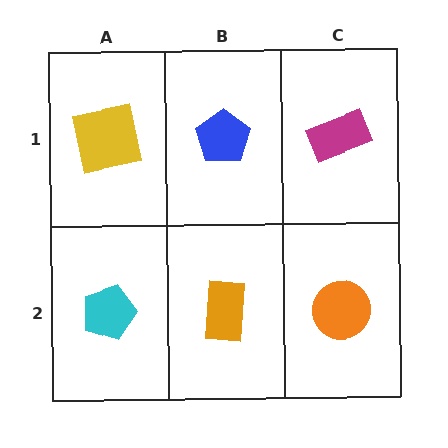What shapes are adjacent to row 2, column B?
A blue pentagon (row 1, column B), a cyan pentagon (row 2, column A), an orange circle (row 2, column C).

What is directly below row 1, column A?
A cyan pentagon.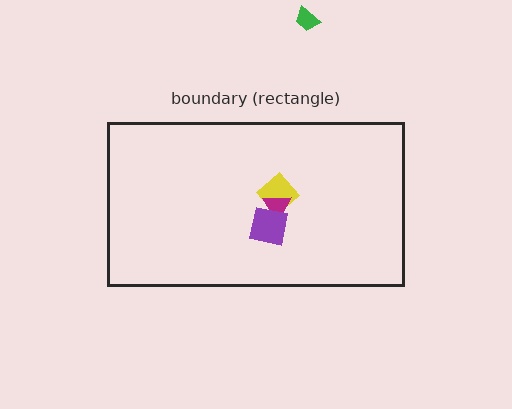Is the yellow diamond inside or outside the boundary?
Inside.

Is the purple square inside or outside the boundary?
Inside.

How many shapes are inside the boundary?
3 inside, 1 outside.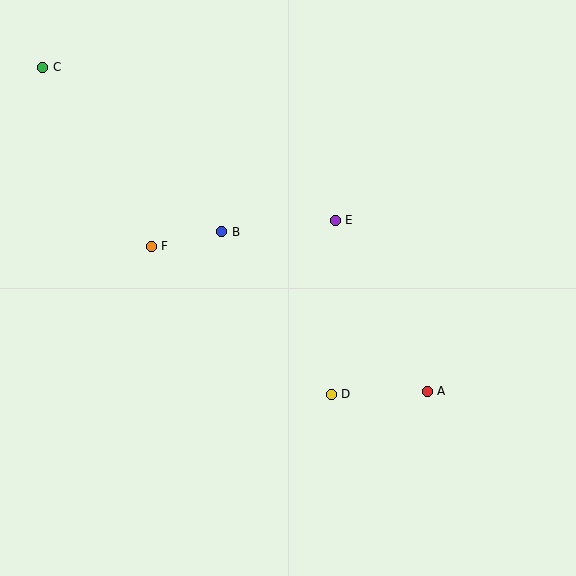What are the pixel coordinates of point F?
Point F is at (151, 246).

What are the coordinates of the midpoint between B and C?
The midpoint between B and C is at (132, 149).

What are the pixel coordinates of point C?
Point C is at (43, 67).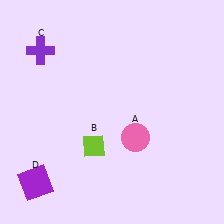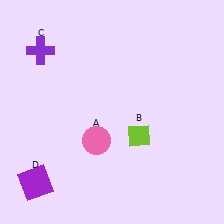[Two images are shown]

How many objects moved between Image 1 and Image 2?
2 objects moved between the two images.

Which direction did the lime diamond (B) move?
The lime diamond (B) moved right.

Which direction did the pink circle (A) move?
The pink circle (A) moved left.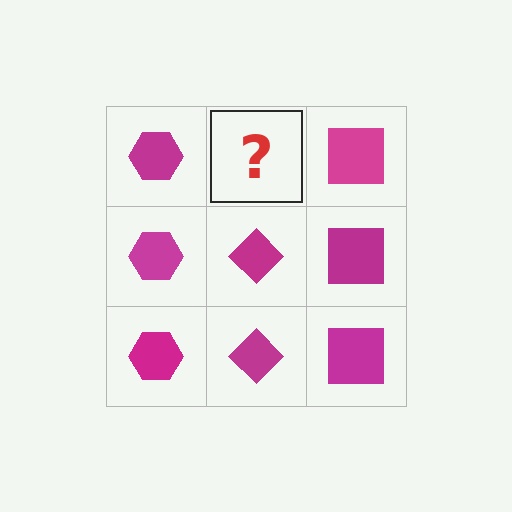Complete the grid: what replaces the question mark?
The question mark should be replaced with a magenta diamond.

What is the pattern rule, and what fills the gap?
The rule is that each column has a consistent shape. The gap should be filled with a magenta diamond.